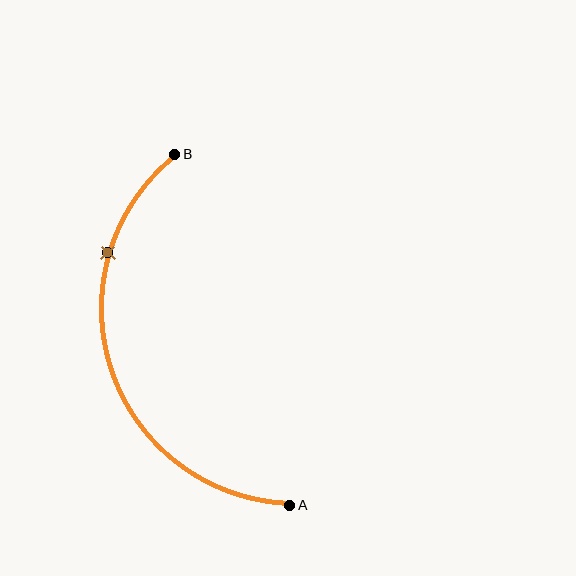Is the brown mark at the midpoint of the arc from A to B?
No. The brown mark lies on the arc but is closer to endpoint B. The arc midpoint would be at the point on the curve equidistant along the arc from both A and B.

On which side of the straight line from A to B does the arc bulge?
The arc bulges to the left of the straight line connecting A and B.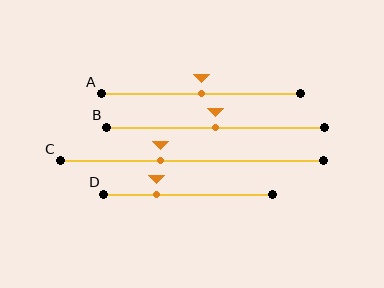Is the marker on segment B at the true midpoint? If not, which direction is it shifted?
Yes, the marker on segment B is at the true midpoint.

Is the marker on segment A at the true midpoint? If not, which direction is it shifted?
Yes, the marker on segment A is at the true midpoint.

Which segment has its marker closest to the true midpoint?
Segment A has its marker closest to the true midpoint.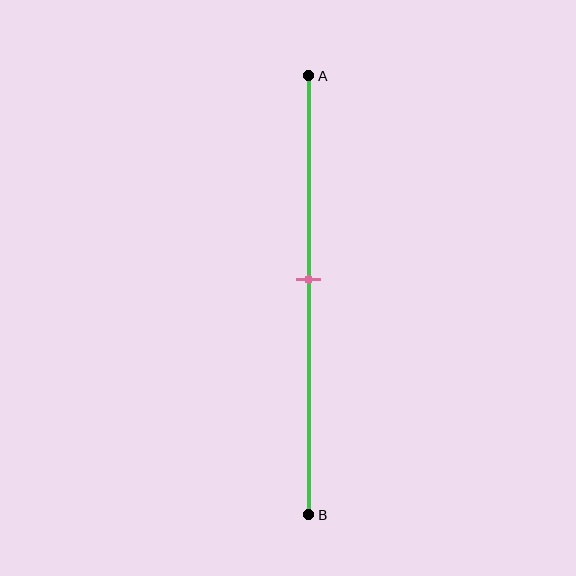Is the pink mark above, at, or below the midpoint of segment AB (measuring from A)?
The pink mark is above the midpoint of segment AB.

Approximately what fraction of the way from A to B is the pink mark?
The pink mark is approximately 45% of the way from A to B.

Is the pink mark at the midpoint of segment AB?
No, the mark is at about 45% from A, not at the 50% midpoint.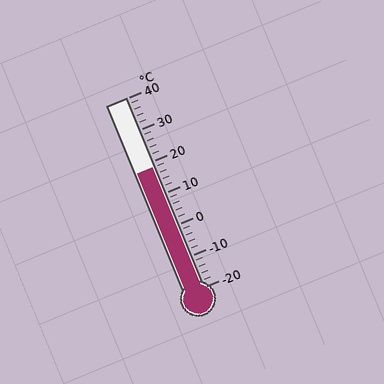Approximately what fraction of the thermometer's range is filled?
The thermometer is filled to approximately 65% of its range.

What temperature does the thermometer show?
The thermometer shows approximately 18°C.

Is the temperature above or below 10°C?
The temperature is above 10°C.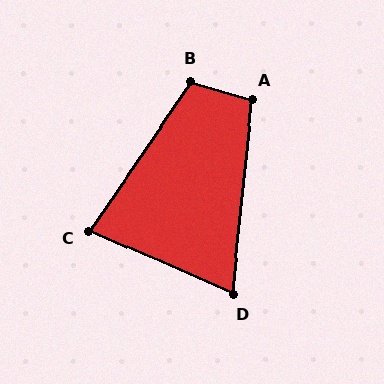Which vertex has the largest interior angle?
B, at approximately 108 degrees.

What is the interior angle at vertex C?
Approximately 79 degrees (acute).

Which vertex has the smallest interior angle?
D, at approximately 72 degrees.